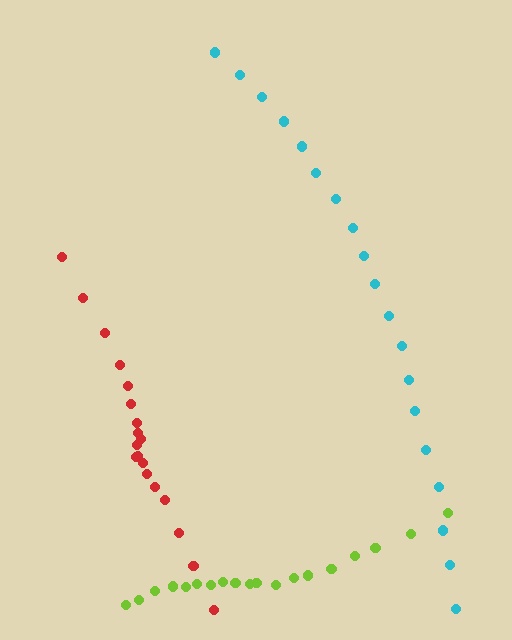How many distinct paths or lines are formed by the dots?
There are 3 distinct paths.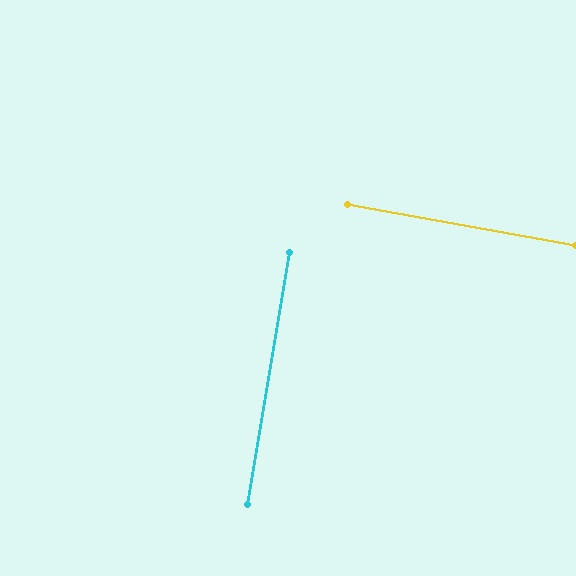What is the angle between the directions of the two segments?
Approximately 89 degrees.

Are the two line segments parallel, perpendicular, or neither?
Perpendicular — they meet at approximately 89°.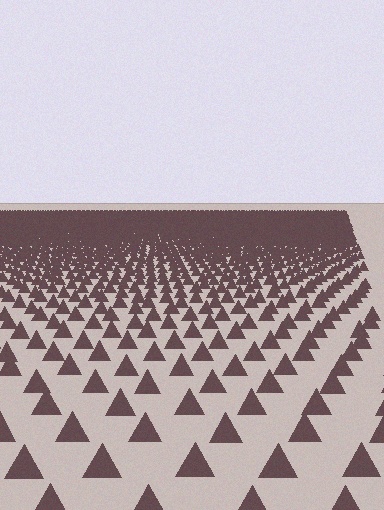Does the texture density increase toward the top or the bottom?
Density increases toward the top.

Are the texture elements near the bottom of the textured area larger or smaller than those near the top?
Larger. Near the bottom, elements are closer to the viewer and appear at a bigger on-screen size.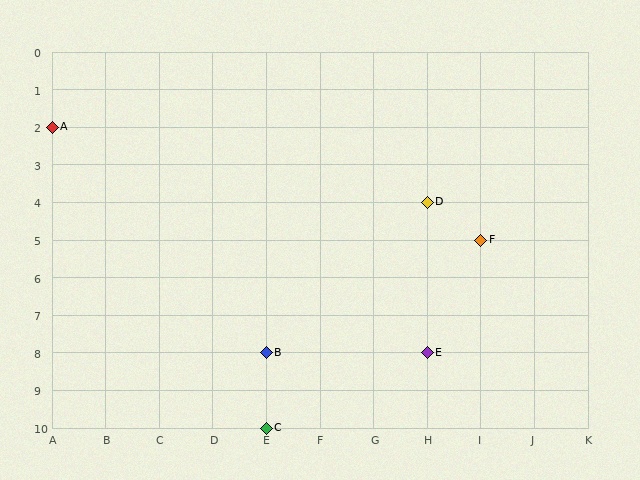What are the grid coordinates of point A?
Point A is at grid coordinates (A, 2).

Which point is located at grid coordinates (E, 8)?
Point B is at (E, 8).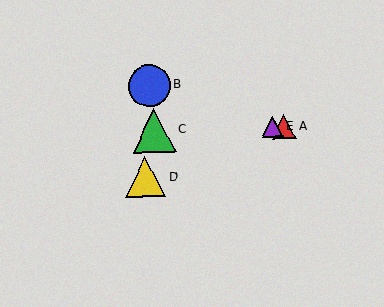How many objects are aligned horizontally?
3 objects (A, C, E) are aligned horizontally.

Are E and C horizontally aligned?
Yes, both are at y≈127.